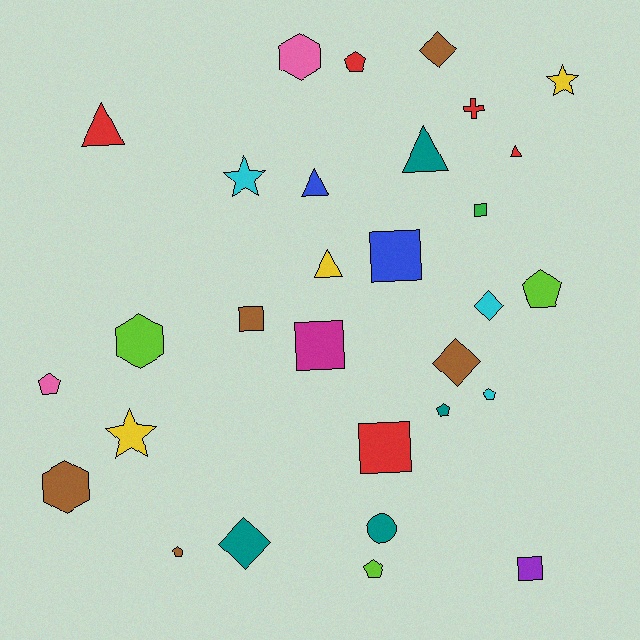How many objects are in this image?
There are 30 objects.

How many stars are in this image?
There are 3 stars.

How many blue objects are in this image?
There are 2 blue objects.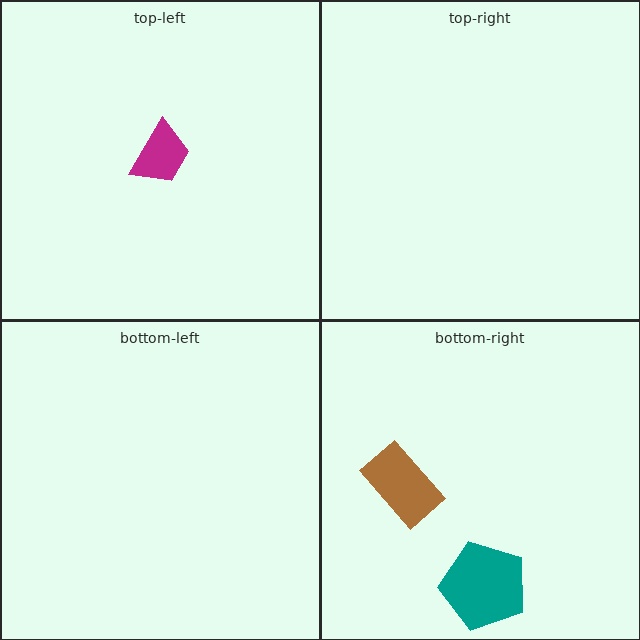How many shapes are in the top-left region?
1.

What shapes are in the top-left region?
The magenta trapezoid.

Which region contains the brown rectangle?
The bottom-right region.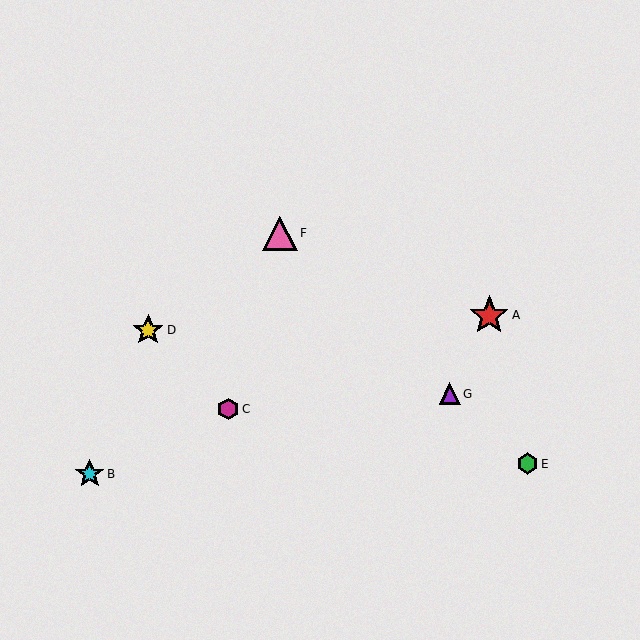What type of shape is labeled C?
Shape C is a magenta hexagon.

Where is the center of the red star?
The center of the red star is at (489, 315).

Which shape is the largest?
The red star (labeled A) is the largest.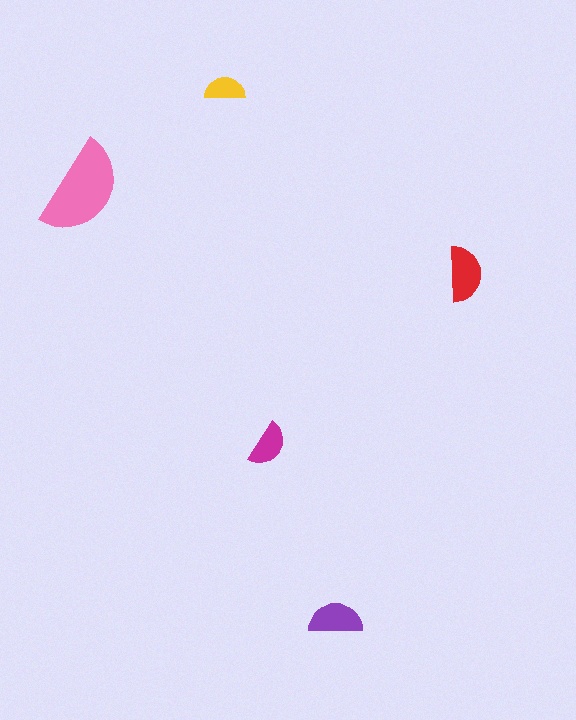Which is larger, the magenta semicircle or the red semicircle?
The red one.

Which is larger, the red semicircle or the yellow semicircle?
The red one.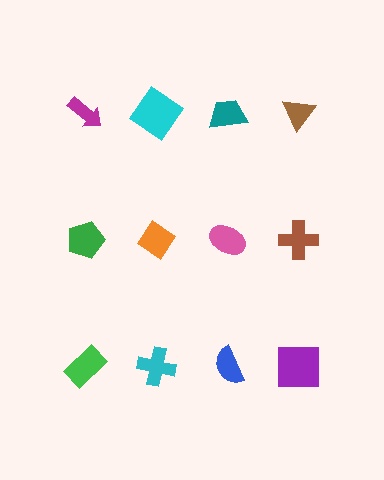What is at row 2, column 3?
A pink ellipse.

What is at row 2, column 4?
A brown cross.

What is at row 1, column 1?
A magenta arrow.